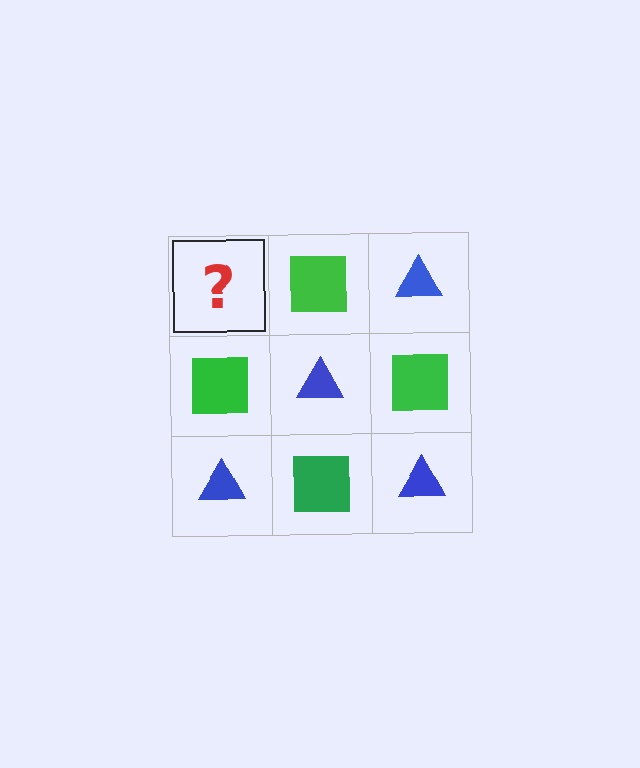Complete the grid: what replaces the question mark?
The question mark should be replaced with a blue triangle.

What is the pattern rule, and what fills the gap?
The rule is that it alternates blue triangle and green square in a checkerboard pattern. The gap should be filled with a blue triangle.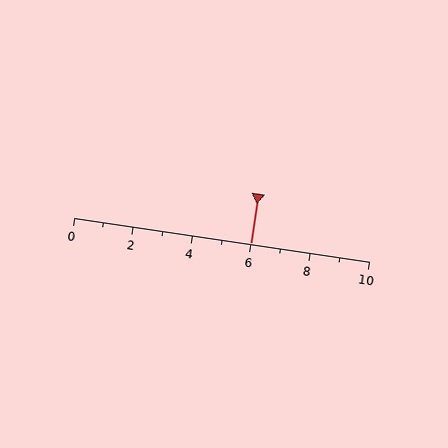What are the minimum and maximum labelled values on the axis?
The axis runs from 0 to 10.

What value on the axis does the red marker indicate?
The marker indicates approximately 6.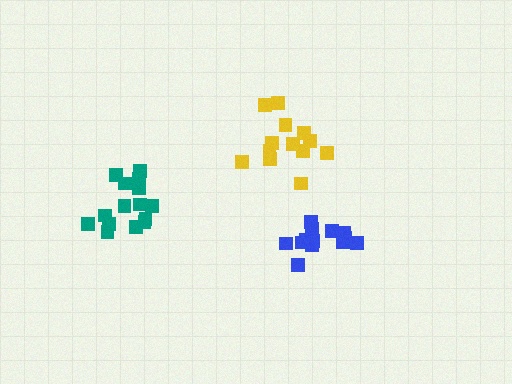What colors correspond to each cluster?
The clusters are colored: teal, yellow, blue.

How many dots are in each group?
Group 1: 15 dots, Group 2: 13 dots, Group 3: 13 dots (41 total).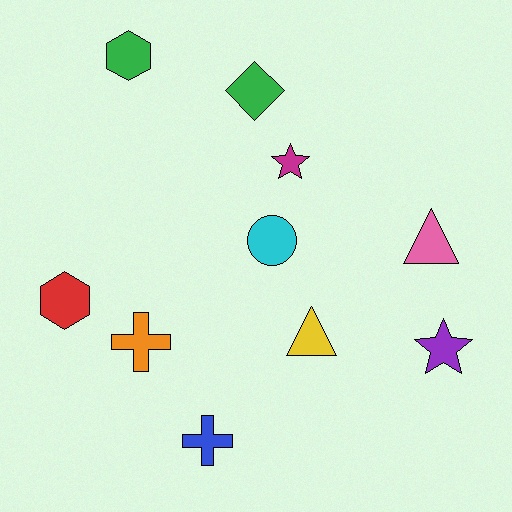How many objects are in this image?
There are 10 objects.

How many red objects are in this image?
There is 1 red object.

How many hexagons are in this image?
There are 2 hexagons.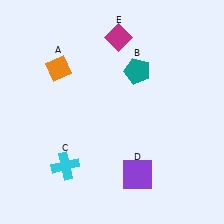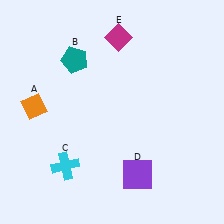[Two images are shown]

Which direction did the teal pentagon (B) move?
The teal pentagon (B) moved left.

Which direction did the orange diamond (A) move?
The orange diamond (A) moved down.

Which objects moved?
The objects that moved are: the orange diamond (A), the teal pentagon (B).